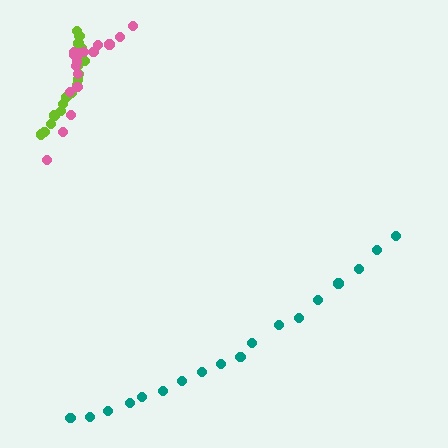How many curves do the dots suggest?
There are 3 distinct paths.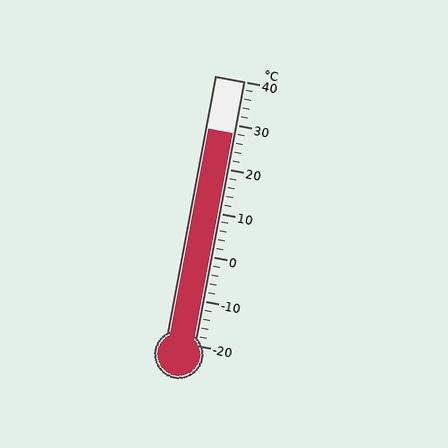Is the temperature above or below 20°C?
The temperature is above 20°C.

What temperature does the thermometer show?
The thermometer shows approximately 28°C.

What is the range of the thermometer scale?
The thermometer scale ranges from -20°C to 40°C.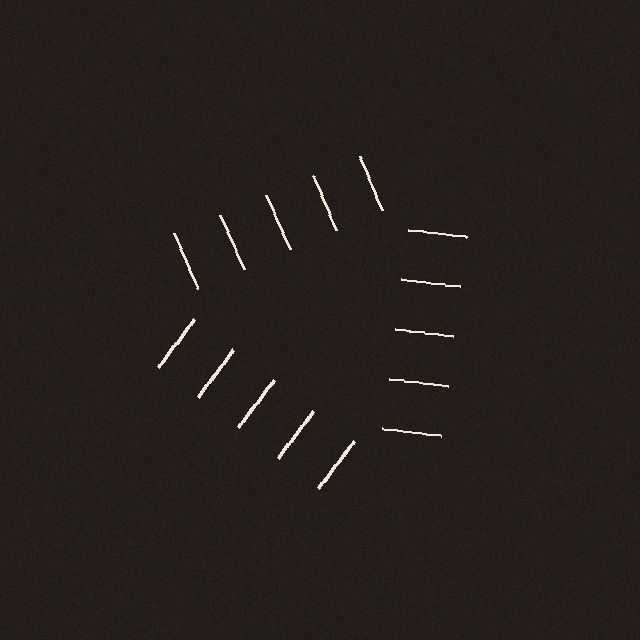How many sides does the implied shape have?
3 sides — the line-ends trace a triangle.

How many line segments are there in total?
15 — 5 along each of the 3 edges.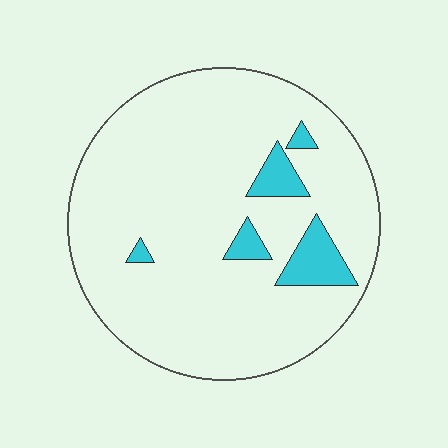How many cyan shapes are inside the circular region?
5.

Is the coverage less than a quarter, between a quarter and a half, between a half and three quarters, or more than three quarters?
Less than a quarter.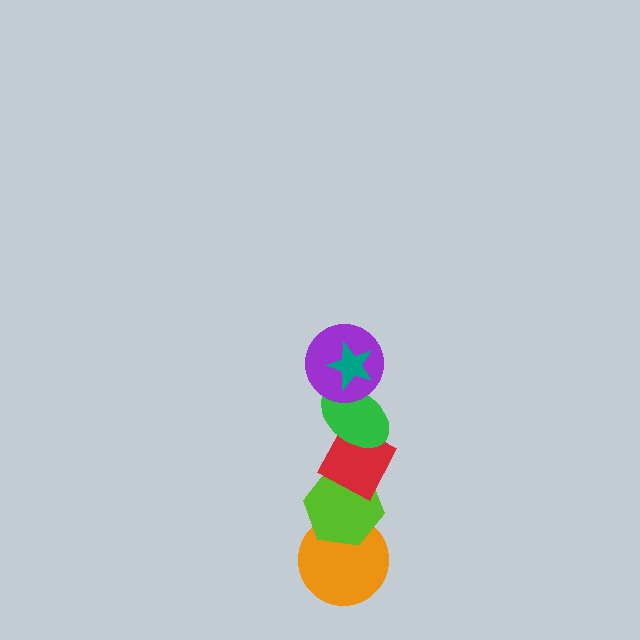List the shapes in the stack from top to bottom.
From top to bottom: the teal star, the purple circle, the green ellipse, the red diamond, the lime hexagon, the orange circle.